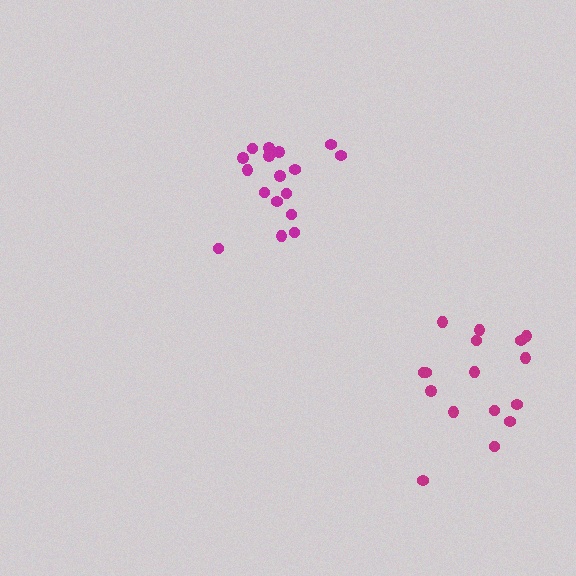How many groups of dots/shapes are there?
There are 2 groups.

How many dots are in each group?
Group 1: 17 dots, Group 2: 16 dots (33 total).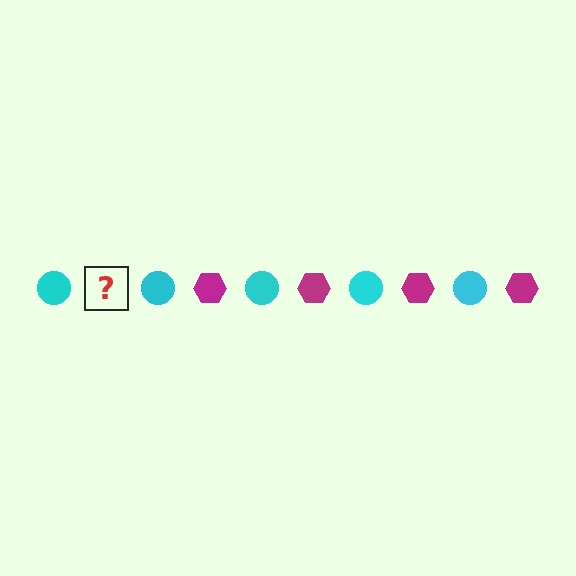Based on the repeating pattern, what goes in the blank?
The blank should be a magenta hexagon.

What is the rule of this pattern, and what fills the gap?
The rule is that the pattern alternates between cyan circle and magenta hexagon. The gap should be filled with a magenta hexagon.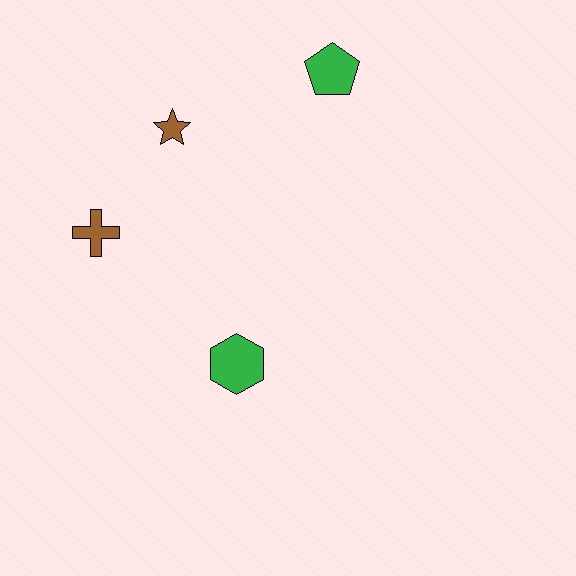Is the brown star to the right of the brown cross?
Yes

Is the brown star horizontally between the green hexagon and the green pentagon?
No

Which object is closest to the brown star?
The brown cross is closest to the brown star.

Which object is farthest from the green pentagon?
The green hexagon is farthest from the green pentagon.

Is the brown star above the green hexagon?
Yes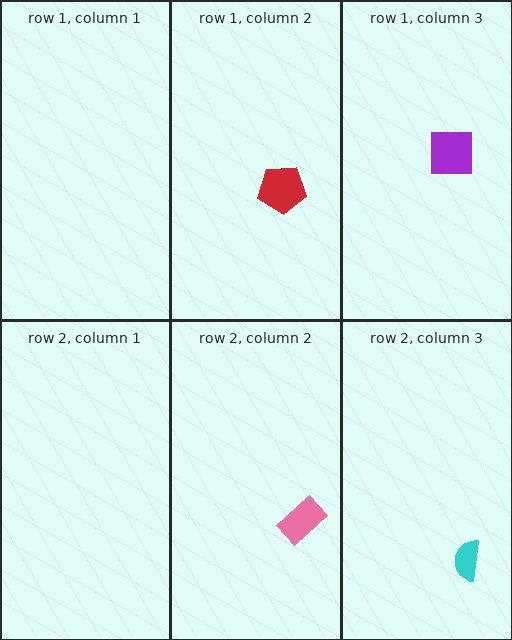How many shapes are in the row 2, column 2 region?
1.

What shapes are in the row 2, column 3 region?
The cyan semicircle.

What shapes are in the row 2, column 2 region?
The pink rectangle.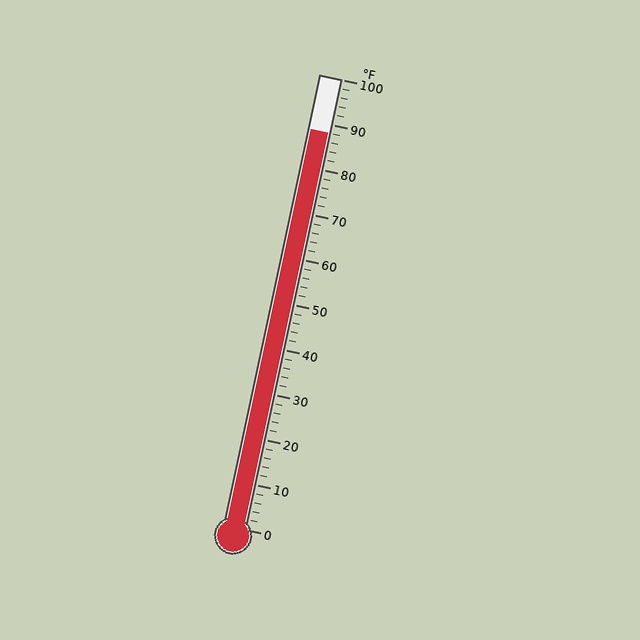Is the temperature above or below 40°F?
The temperature is above 40°F.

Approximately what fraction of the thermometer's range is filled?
The thermometer is filled to approximately 90% of its range.